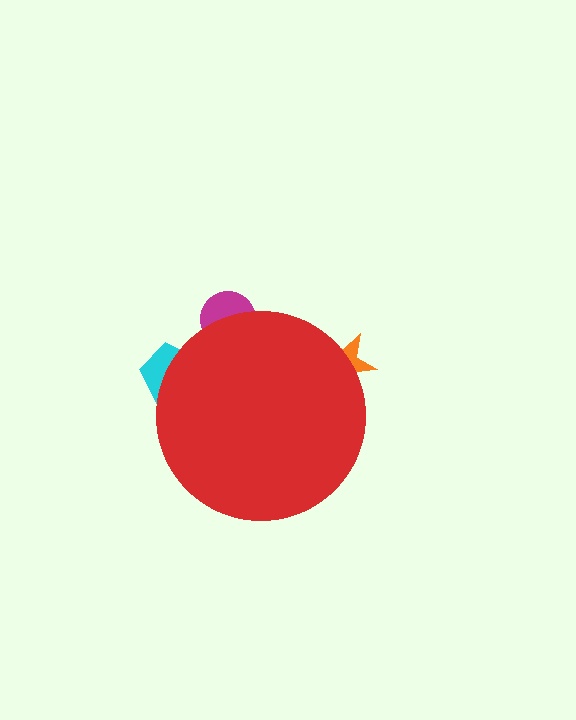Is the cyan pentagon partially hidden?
Yes, the cyan pentagon is partially hidden behind the red circle.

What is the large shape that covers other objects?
A red circle.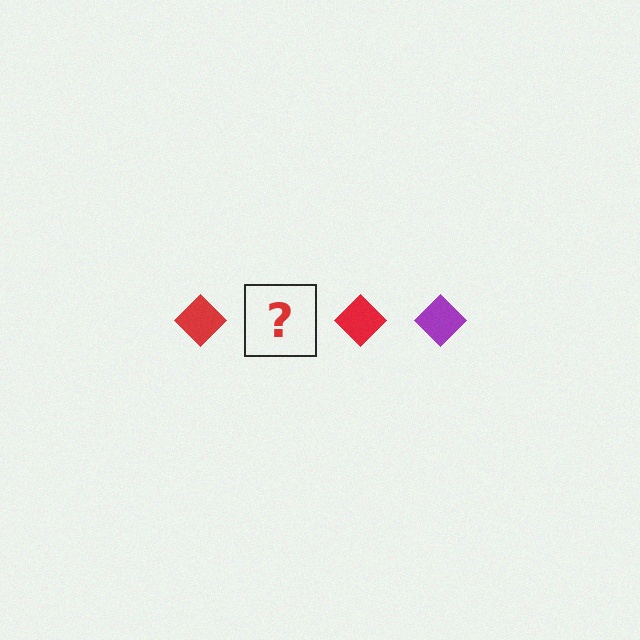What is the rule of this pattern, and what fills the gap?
The rule is that the pattern cycles through red, purple diamonds. The gap should be filled with a purple diamond.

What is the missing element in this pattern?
The missing element is a purple diamond.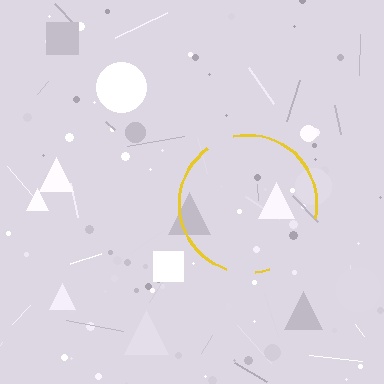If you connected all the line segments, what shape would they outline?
They would outline a circle.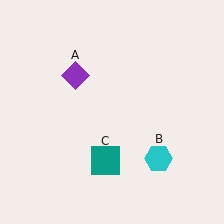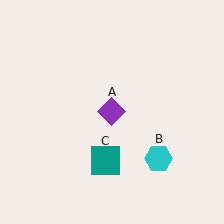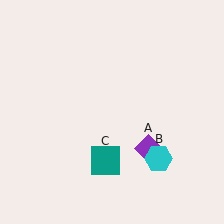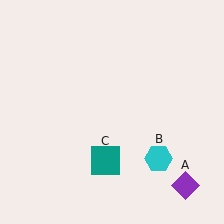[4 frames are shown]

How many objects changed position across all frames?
1 object changed position: purple diamond (object A).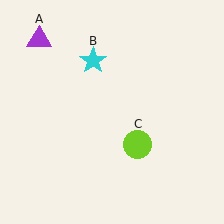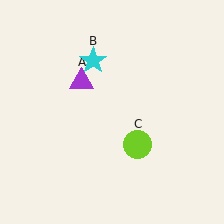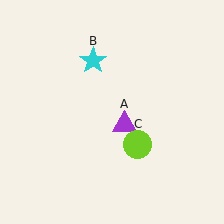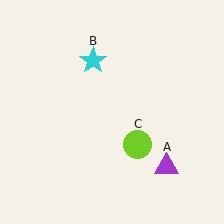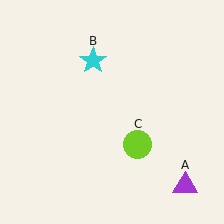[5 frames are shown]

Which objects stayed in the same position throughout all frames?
Cyan star (object B) and lime circle (object C) remained stationary.